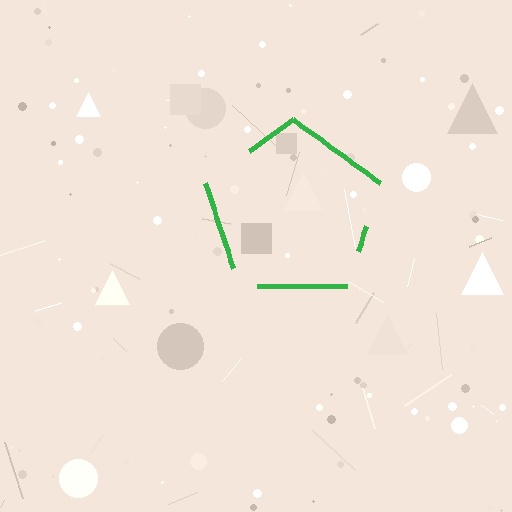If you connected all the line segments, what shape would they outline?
They would outline a pentagon.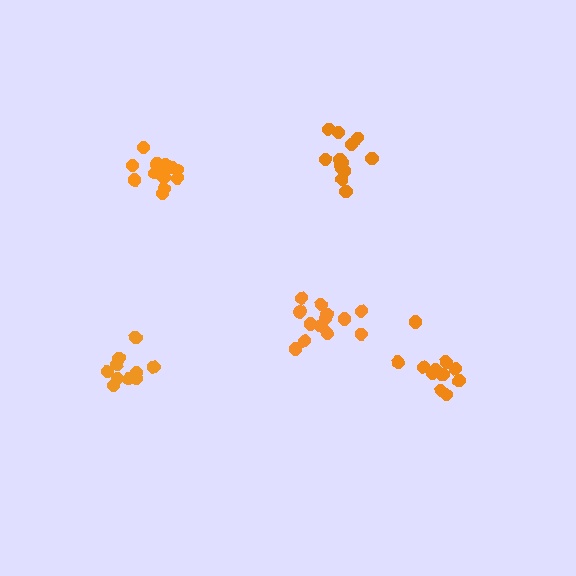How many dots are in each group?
Group 1: 11 dots, Group 2: 13 dots, Group 3: 12 dots, Group 4: 14 dots, Group 5: 13 dots (63 total).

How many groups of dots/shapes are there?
There are 5 groups.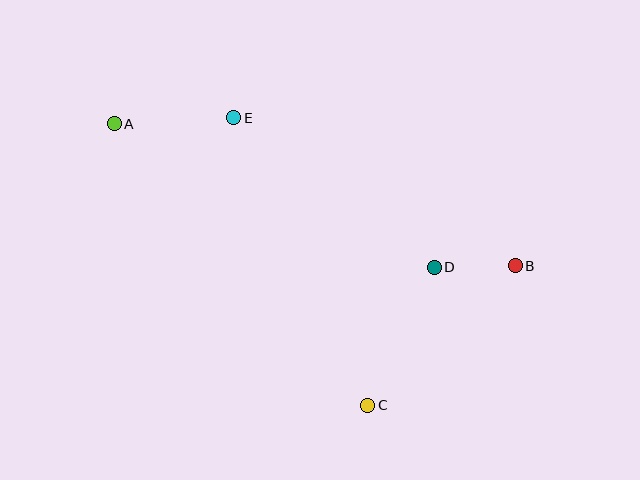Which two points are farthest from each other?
Points A and B are farthest from each other.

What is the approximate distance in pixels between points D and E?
The distance between D and E is approximately 250 pixels.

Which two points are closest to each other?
Points B and D are closest to each other.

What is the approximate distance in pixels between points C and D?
The distance between C and D is approximately 153 pixels.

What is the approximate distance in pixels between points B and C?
The distance between B and C is approximately 203 pixels.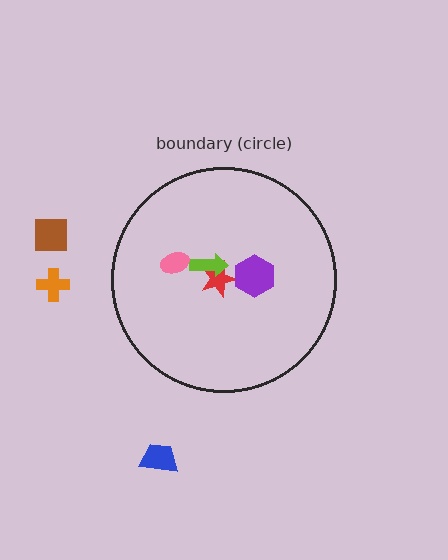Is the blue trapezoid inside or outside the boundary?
Outside.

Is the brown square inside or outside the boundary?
Outside.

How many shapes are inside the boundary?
4 inside, 3 outside.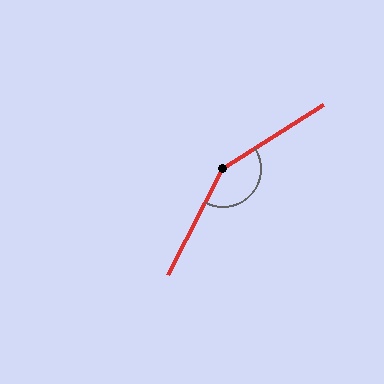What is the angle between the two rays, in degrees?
Approximately 150 degrees.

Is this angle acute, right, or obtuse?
It is obtuse.